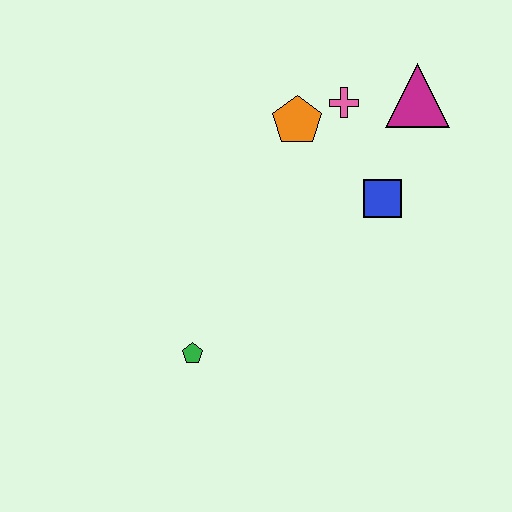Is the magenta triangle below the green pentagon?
No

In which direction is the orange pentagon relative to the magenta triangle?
The orange pentagon is to the left of the magenta triangle.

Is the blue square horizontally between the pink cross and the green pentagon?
No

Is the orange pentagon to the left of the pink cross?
Yes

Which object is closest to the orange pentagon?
The pink cross is closest to the orange pentagon.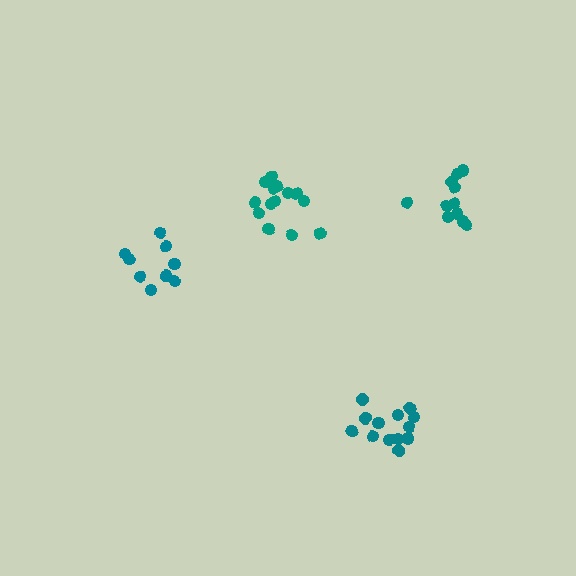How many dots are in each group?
Group 1: 13 dots, Group 2: 11 dots, Group 3: 14 dots, Group 4: 9 dots (47 total).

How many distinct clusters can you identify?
There are 4 distinct clusters.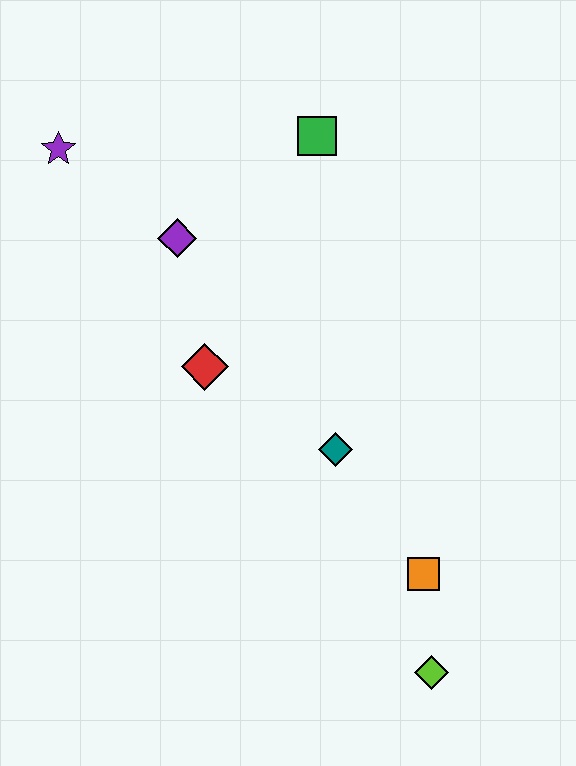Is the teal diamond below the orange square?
No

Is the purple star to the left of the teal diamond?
Yes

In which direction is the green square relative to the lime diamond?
The green square is above the lime diamond.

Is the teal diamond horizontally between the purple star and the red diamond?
No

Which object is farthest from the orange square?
The purple star is farthest from the orange square.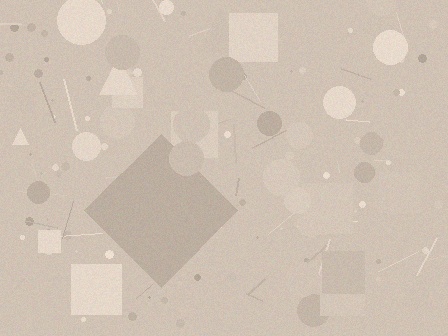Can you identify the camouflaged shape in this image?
The camouflaged shape is a diamond.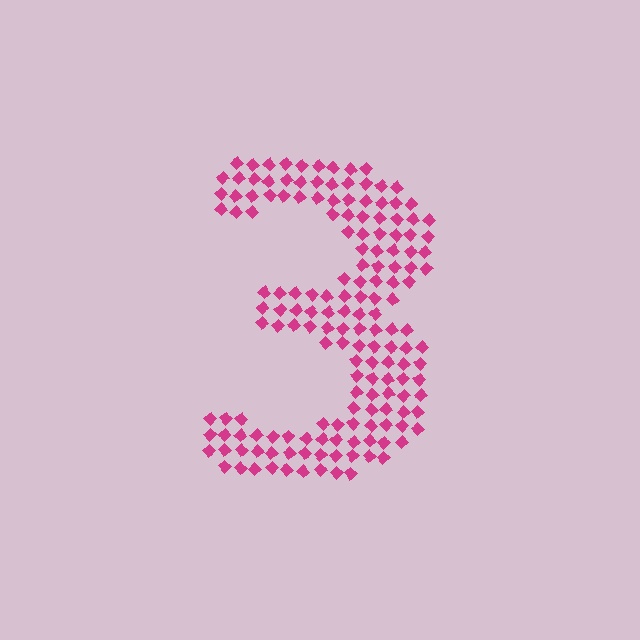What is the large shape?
The large shape is the digit 3.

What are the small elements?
The small elements are diamonds.